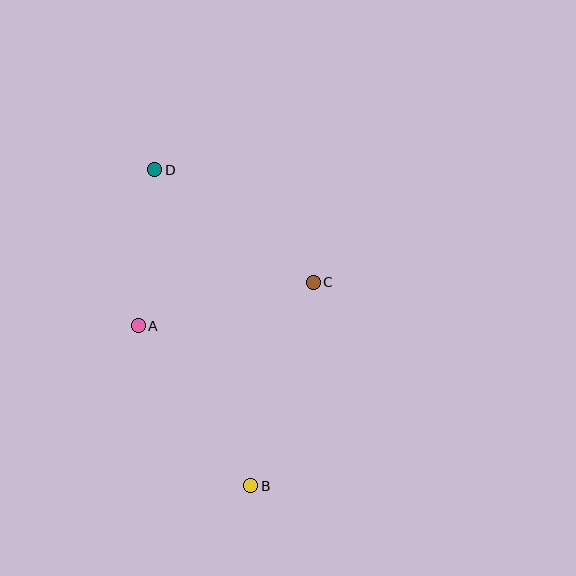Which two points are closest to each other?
Points A and D are closest to each other.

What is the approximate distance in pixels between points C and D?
The distance between C and D is approximately 195 pixels.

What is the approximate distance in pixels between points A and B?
The distance between A and B is approximately 195 pixels.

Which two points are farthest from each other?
Points B and D are farthest from each other.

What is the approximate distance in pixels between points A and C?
The distance between A and C is approximately 181 pixels.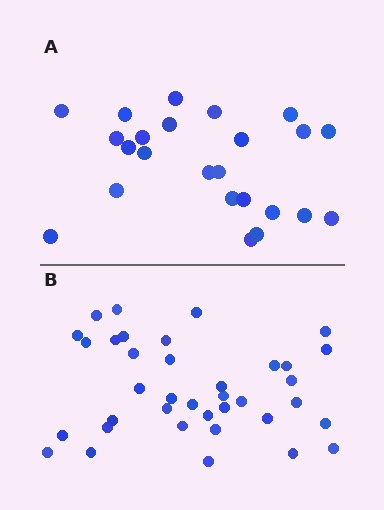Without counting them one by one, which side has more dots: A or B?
Region B (the bottom region) has more dots.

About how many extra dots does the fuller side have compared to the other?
Region B has approximately 15 more dots than region A.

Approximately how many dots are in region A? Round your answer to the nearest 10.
About 20 dots. (The exact count is 24, which rounds to 20.)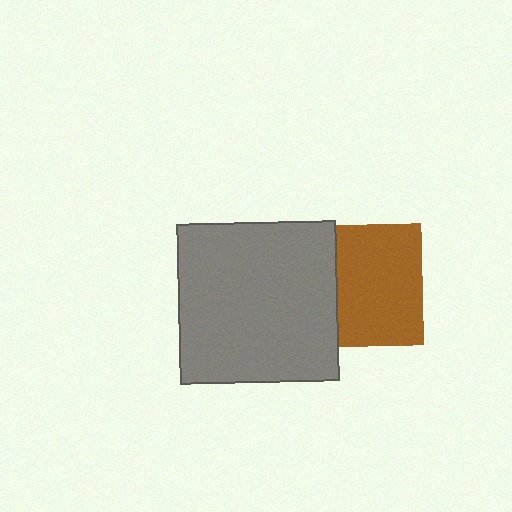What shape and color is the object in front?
The object in front is a gray square.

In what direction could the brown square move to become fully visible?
The brown square could move right. That would shift it out from behind the gray square entirely.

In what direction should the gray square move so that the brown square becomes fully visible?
The gray square should move left. That is the shortest direction to clear the overlap and leave the brown square fully visible.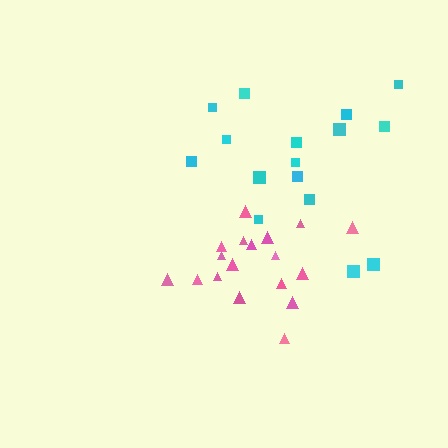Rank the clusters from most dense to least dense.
pink, cyan.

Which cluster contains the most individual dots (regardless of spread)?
Pink (18).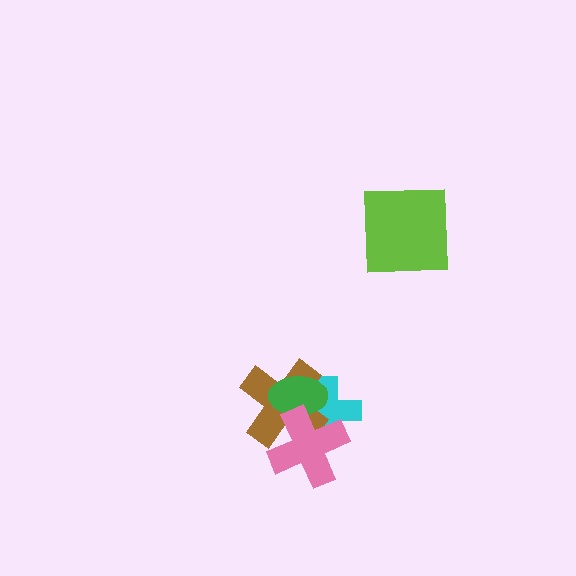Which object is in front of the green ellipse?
The pink cross is in front of the green ellipse.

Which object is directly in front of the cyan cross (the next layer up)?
The brown cross is directly in front of the cyan cross.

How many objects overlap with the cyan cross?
3 objects overlap with the cyan cross.